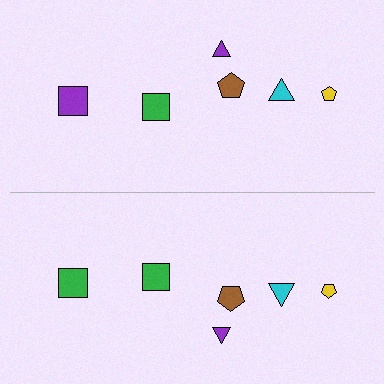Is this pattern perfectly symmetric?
No, the pattern is not perfectly symmetric. The green square on the bottom side breaks the symmetry — its mirror counterpart is purple.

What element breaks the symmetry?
The green square on the bottom side breaks the symmetry — its mirror counterpart is purple.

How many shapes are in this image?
There are 12 shapes in this image.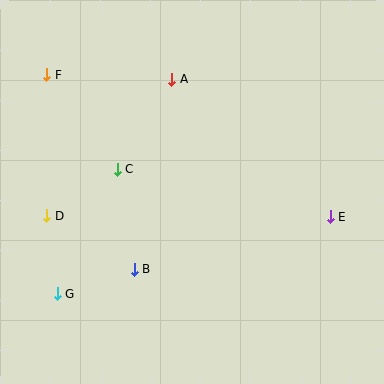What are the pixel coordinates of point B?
Point B is at (134, 269).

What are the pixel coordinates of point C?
Point C is at (117, 169).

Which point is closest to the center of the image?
Point C at (117, 169) is closest to the center.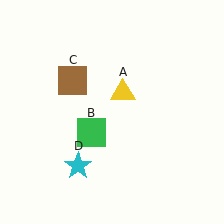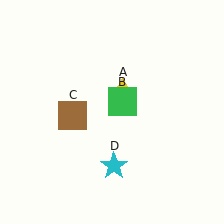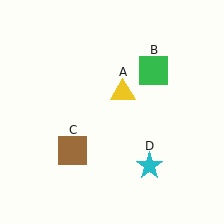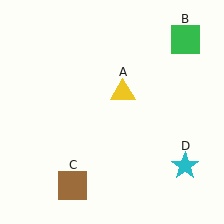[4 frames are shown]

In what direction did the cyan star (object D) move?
The cyan star (object D) moved right.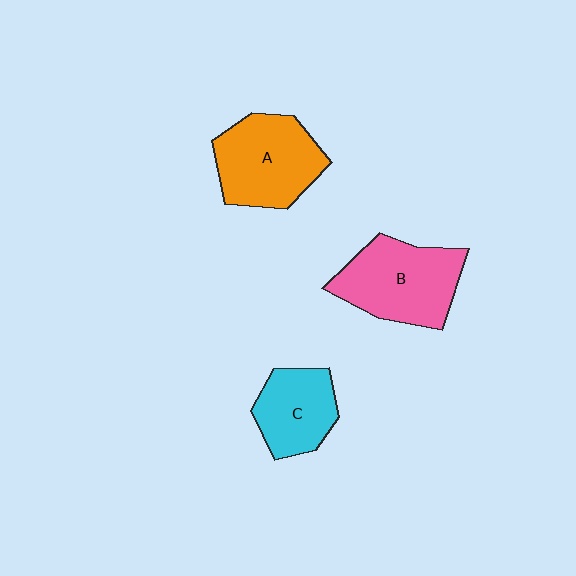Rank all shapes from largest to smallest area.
From largest to smallest: B (pink), A (orange), C (cyan).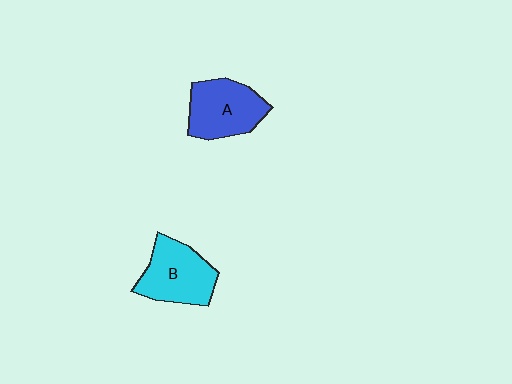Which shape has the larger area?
Shape B (cyan).